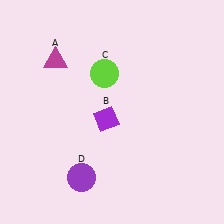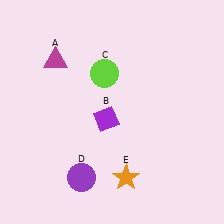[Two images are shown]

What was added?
An orange star (E) was added in Image 2.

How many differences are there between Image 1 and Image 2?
There is 1 difference between the two images.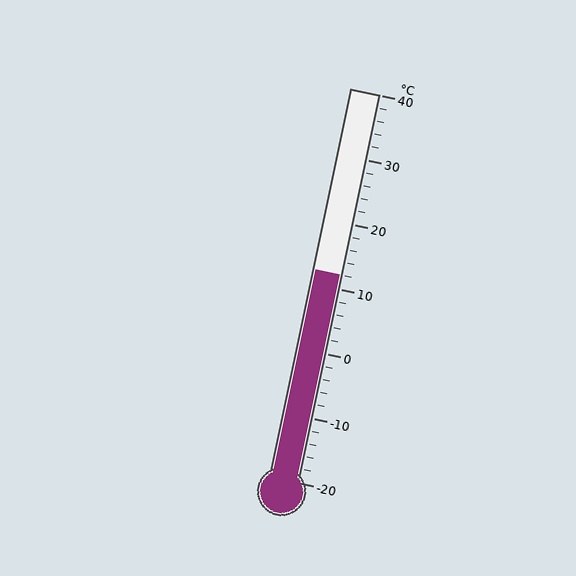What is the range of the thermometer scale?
The thermometer scale ranges from -20°C to 40°C.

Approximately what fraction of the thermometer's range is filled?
The thermometer is filled to approximately 55% of its range.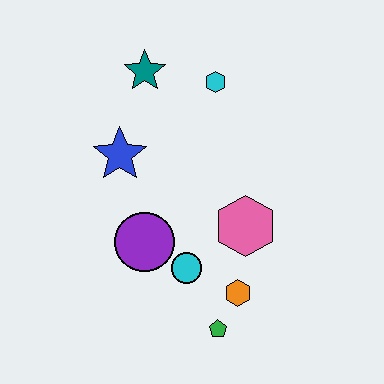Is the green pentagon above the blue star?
No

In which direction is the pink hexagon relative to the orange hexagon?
The pink hexagon is above the orange hexagon.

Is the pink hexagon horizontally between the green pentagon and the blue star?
No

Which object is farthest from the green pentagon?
The teal star is farthest from the green pentagon.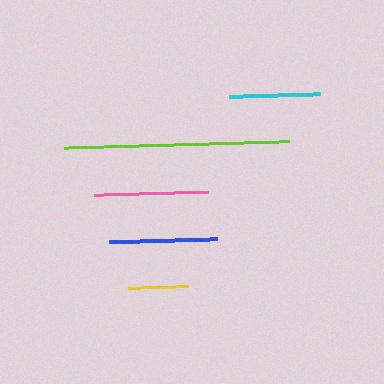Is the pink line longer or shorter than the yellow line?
The pink line is longer than the yellow line.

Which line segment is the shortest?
The yellow line is the shortest at approximately 60 pixels.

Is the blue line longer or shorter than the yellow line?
The blue line is longer than the yellow line.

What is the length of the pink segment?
The pink segment is approximately 114 pixels long.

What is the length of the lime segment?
The lime segment is approximately 225 pixels long.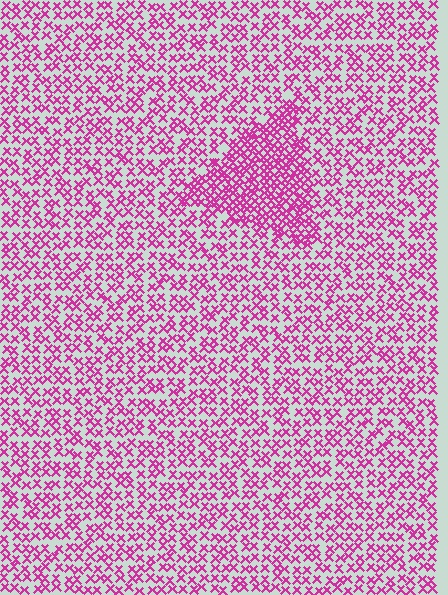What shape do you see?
I see a triangle.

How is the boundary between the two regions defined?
The boundary is defined by a change in element density (approximately 1.9x ratio). All elements are the same color, size, and shape.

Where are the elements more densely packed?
The elements are more densely packed inside the triangle boundary.